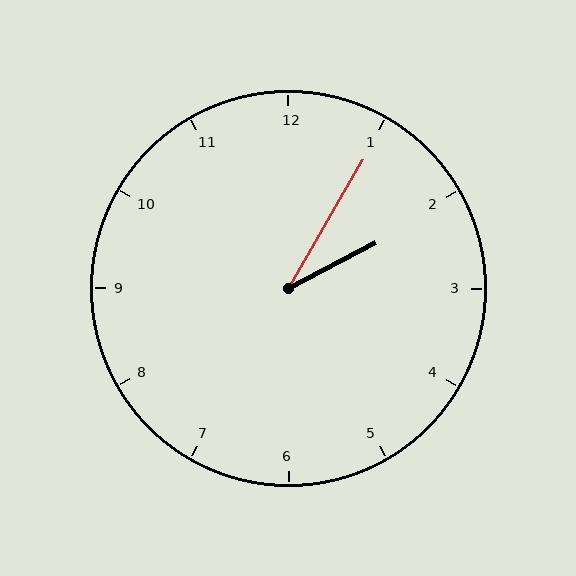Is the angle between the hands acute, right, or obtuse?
It is acute.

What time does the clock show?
2:05.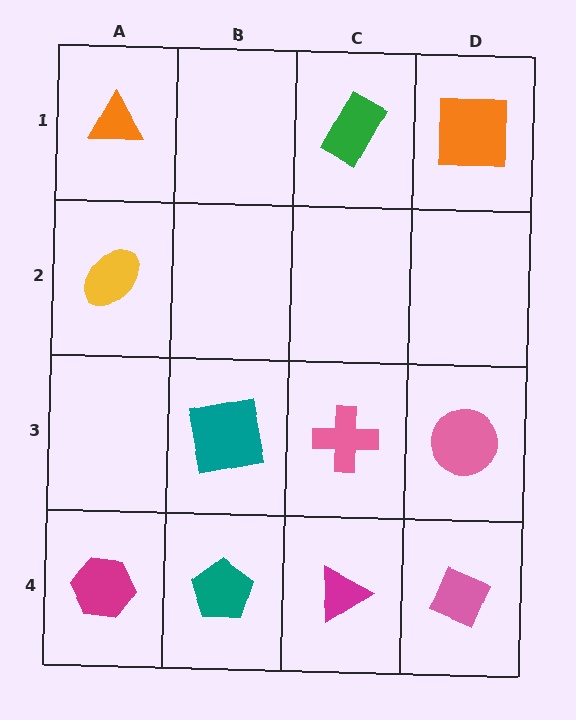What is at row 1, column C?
A green rectangle.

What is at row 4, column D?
A pink diamond.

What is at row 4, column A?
A magenta hexagon.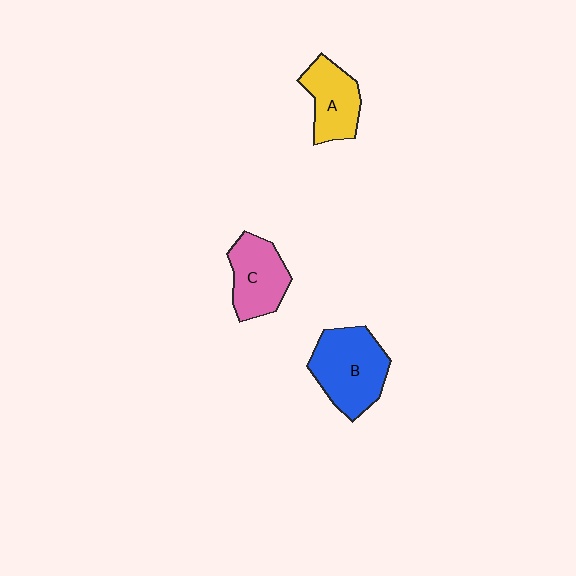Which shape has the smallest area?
Shape A (yellow).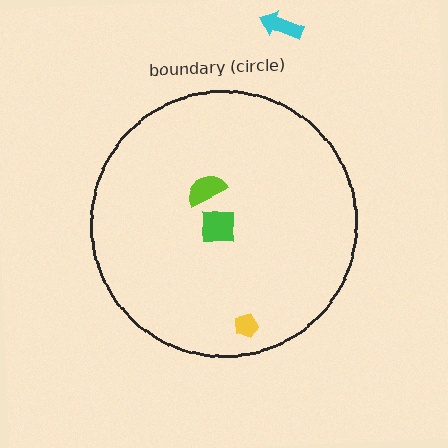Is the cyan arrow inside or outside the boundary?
Outside.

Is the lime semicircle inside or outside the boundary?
Inside.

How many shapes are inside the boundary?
3 inside, 1 outside.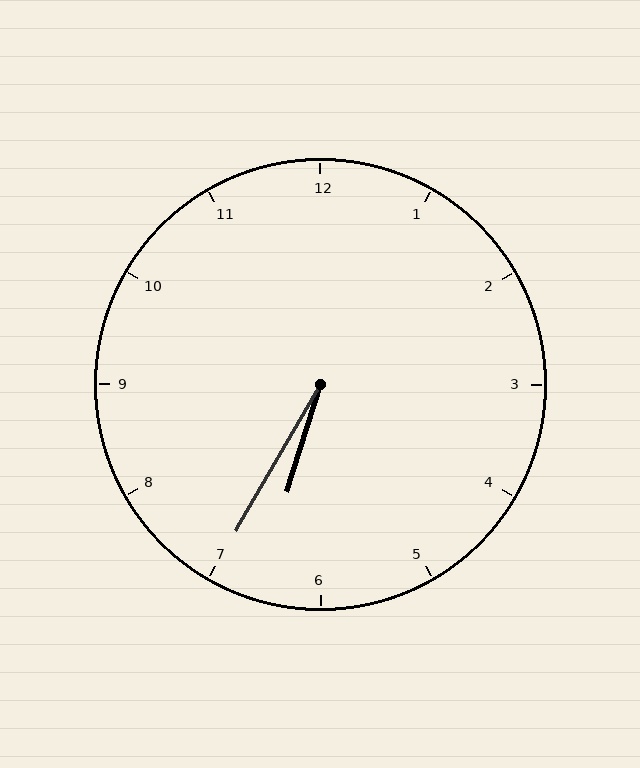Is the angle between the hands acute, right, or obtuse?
It is acute.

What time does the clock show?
6:35.